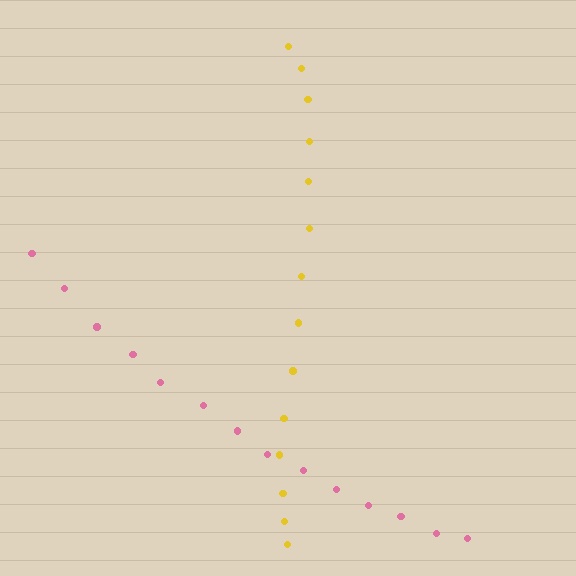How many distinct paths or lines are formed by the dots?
There are 2 distinct paths.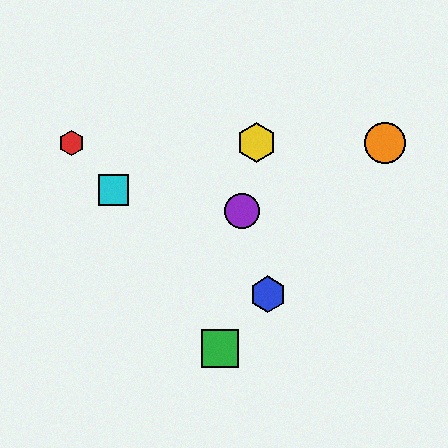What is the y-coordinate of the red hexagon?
The red hexagon is at y≈143.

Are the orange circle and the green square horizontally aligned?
No, the orange circle is at y≈143 and the green square is at y≈348.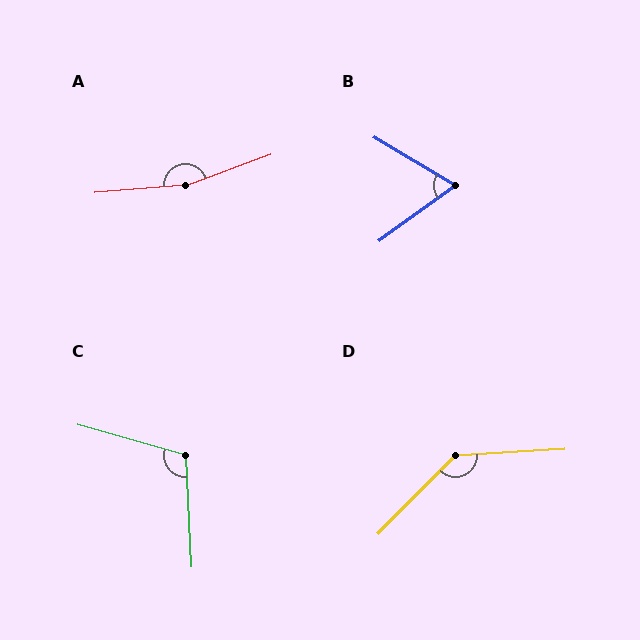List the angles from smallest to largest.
B (67°), C (109°), D (138°), A (165°).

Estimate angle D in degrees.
Approximately 138 degrees.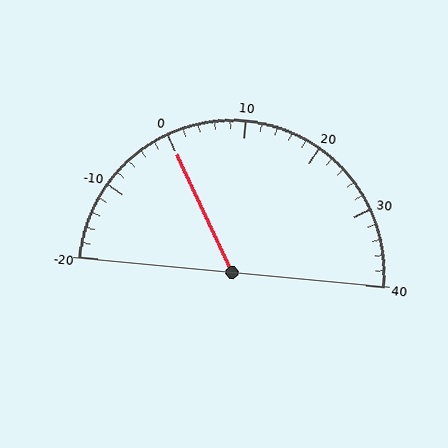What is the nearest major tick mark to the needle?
The nearest major tick mark is 0.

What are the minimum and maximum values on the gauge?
The gauge ranges from -20 to 40.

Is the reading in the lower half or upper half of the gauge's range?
The reading is in the lower half of the range (-20 to 40).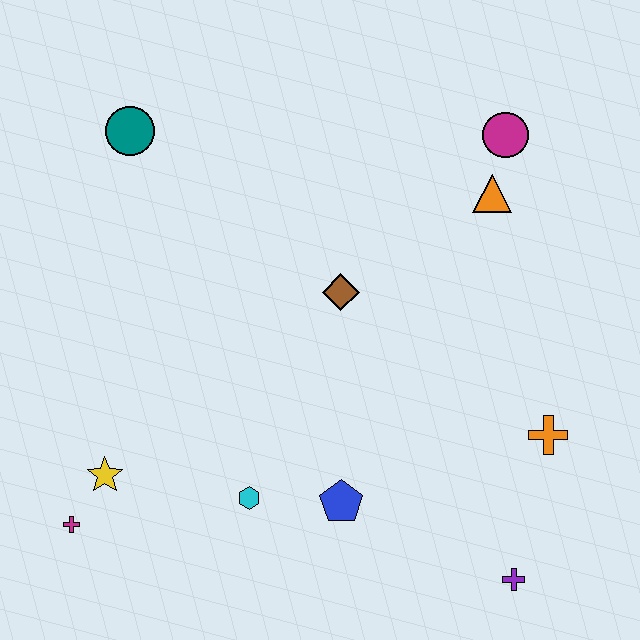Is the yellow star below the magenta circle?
Yes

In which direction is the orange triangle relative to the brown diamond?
The orange triangle is to the right of the brown diamond.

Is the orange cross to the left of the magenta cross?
No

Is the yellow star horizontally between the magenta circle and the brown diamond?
No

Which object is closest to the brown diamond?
The orange triangle is closest to the brown diamond.